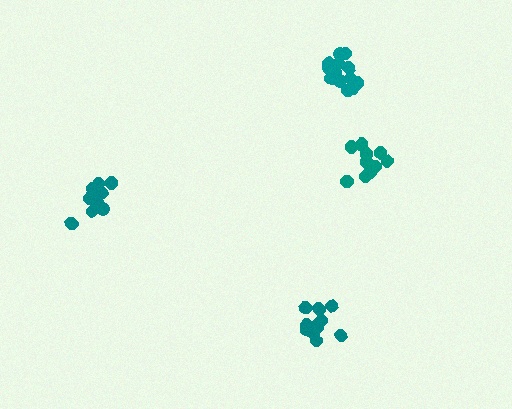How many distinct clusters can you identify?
There are 4 distinct clusters.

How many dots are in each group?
Group 1: 11 dots, Group 2: 12 dots, Group 3: 11 dots, Group 4: 15 dots (49 total).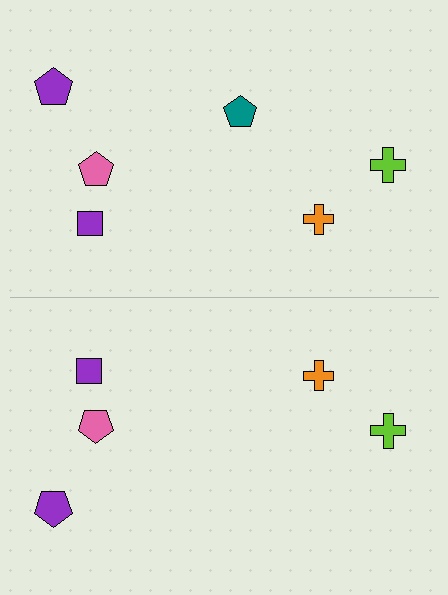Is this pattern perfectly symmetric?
No, the pattern is not perfectly symmetric. A teal pentagon is missing from the bottom side.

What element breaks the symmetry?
A teal pentagon is missing from the bottom side.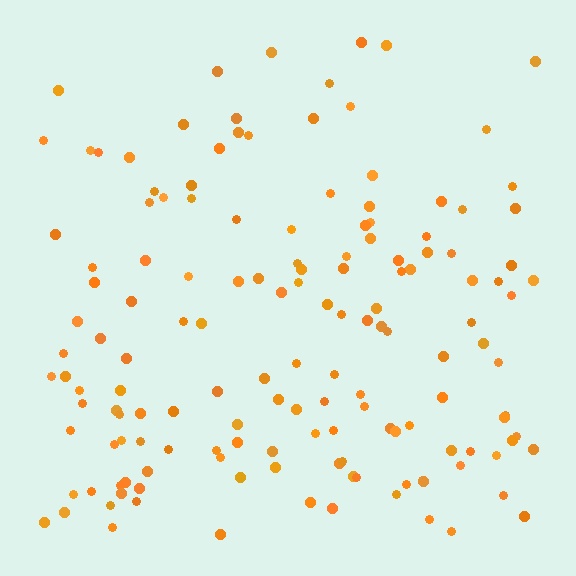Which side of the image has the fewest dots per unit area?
The top.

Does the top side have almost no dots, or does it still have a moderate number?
Still a moderate number, just noticeably fewer than the bottom.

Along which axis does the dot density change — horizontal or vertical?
Vertical.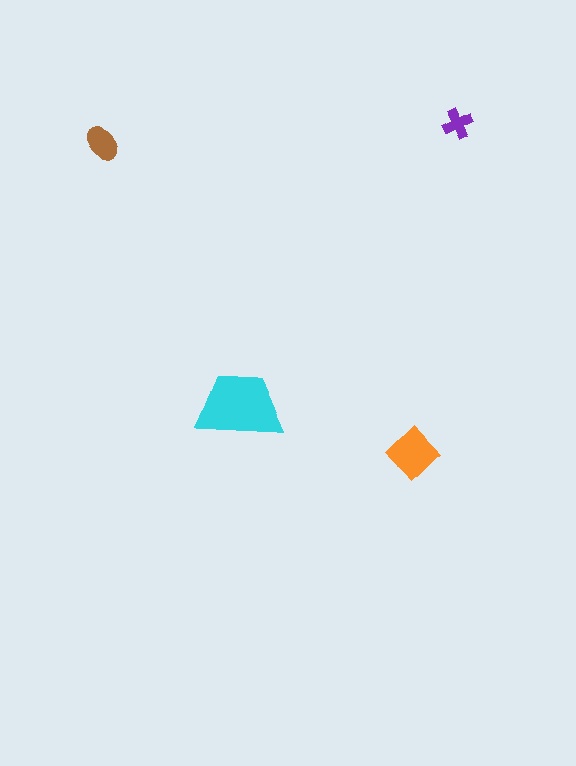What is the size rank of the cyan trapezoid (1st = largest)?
1st.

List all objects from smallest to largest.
The purple cross, the brown ellipse, the orange diamond, the cyan trapezoid.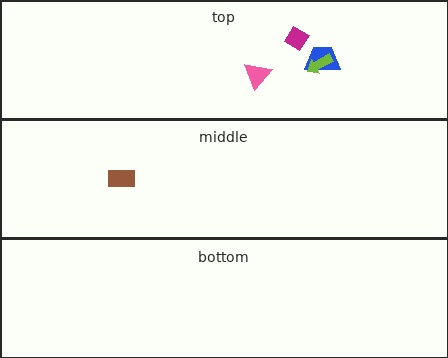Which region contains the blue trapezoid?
The top region.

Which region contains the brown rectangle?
The middle region.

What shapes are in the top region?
The blue trapezoid, the magenta diamond, the pink triangle, the lime arrow.